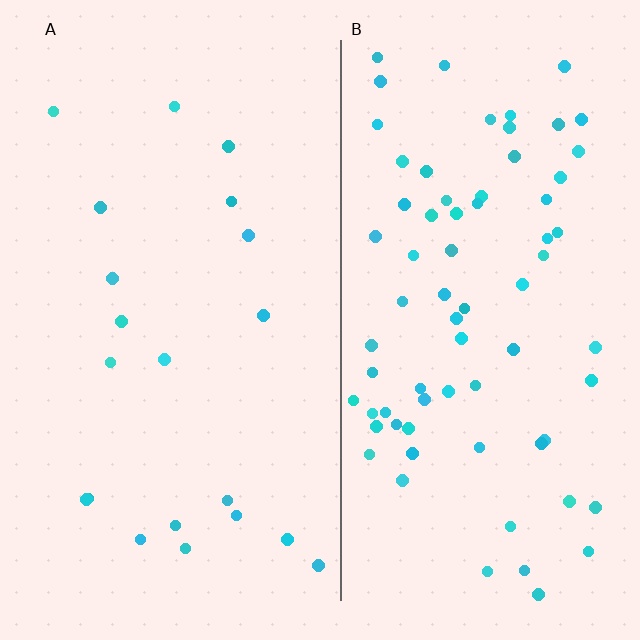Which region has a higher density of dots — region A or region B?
B (the right).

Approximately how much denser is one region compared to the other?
Approximately 3.6× — region B over region A.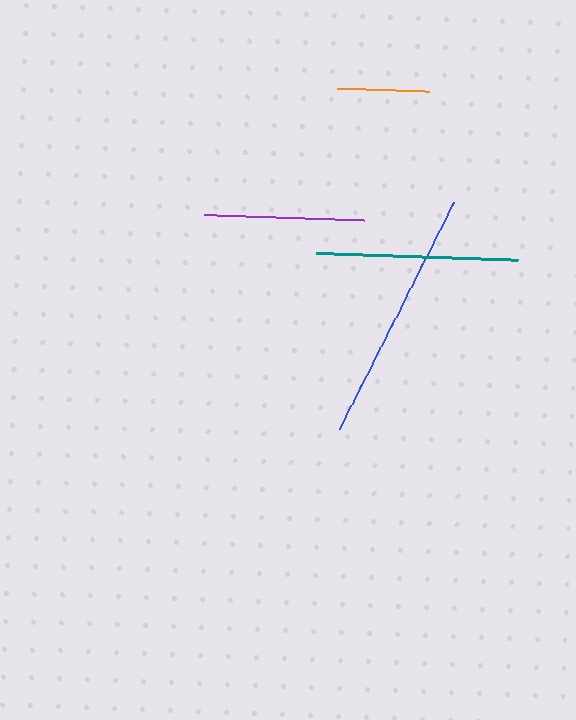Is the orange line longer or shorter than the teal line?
The teal line is longer than the orange line.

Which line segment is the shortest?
The orange line is the shortest at approximately 92 pixels.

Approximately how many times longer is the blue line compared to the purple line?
The blue line is approximately 1.6 times the length of the purple line.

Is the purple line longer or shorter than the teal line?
The teal line is longer than the purple line.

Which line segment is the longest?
The blue line is the longest at approximately 254 pixels.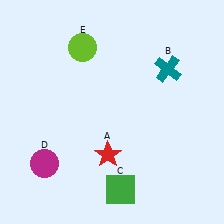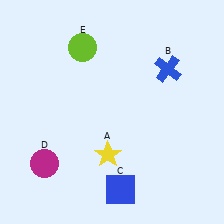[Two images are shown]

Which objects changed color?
A changed from red to yellow. B changed from teal to blue. C changed from green to blue.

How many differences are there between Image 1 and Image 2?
There are 3 differences between the two images.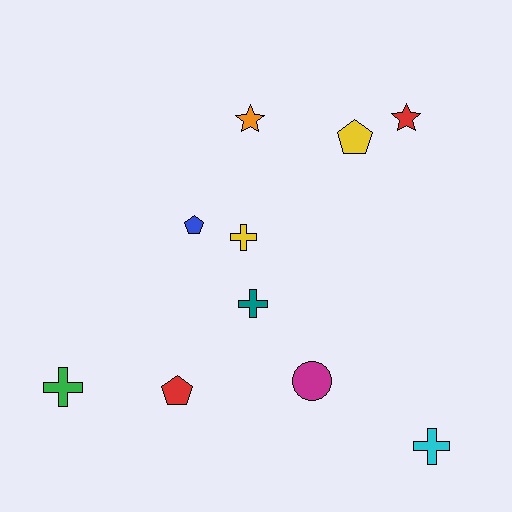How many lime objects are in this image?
There are no lime objects.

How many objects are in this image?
There are 10 objects.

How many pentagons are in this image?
There are 3 pentagons.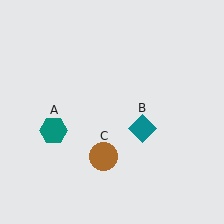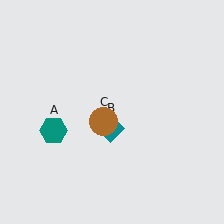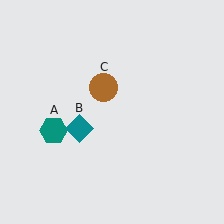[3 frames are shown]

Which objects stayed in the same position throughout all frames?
Teal hexagon (object A) remained stationary.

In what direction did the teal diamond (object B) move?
The teal diamond (object B) moved left.